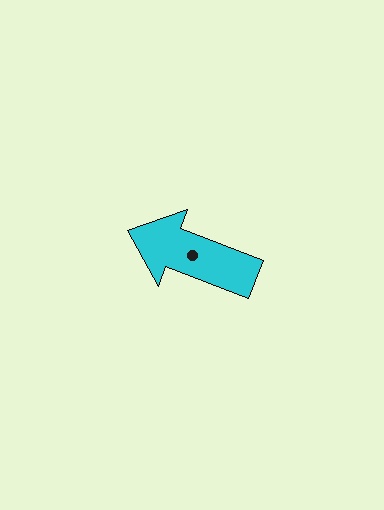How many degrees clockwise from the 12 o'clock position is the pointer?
Approximately 291 degrees.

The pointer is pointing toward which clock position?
Roughly 10 o'clock.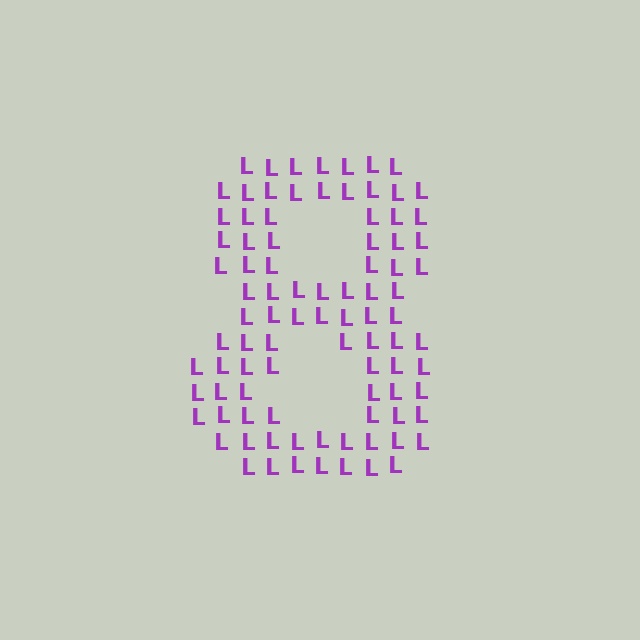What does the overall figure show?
The overall figure shows the digit 8.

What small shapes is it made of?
It is made of small letter L's.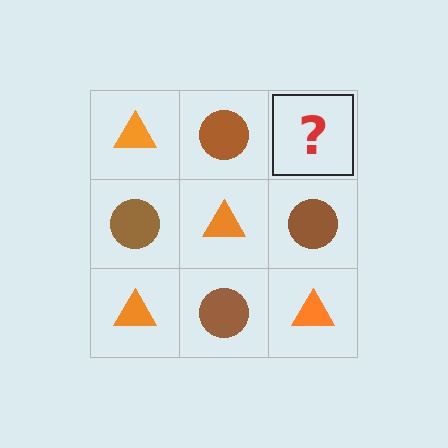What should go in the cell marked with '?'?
The missing cell should contain an orange triangle.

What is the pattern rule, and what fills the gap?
The rule is that it alternates orange triangle and brown circle in a checkerboard pattern. The gap should be filled with an orange triangle.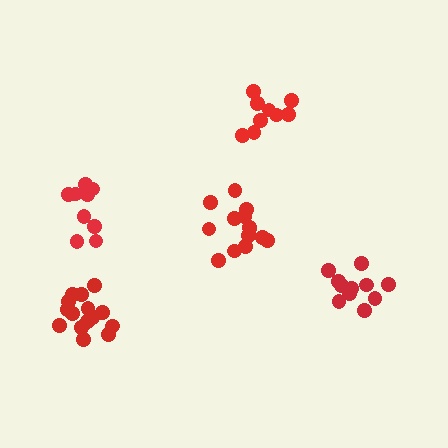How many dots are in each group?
Group 1: 9 dots, Group 2: 15 dots, Group 3: 11 dots, Group 4: 14 dots, Group 5: 9 dots (58 total).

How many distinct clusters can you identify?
There are 5 distinct clusters.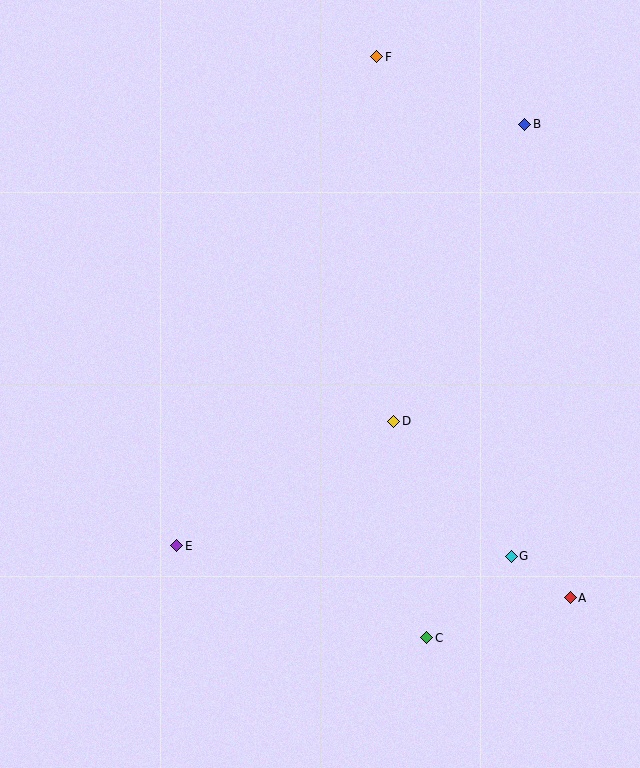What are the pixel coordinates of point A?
Point A is at (570, 598).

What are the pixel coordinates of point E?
Point E is at (177, 546).